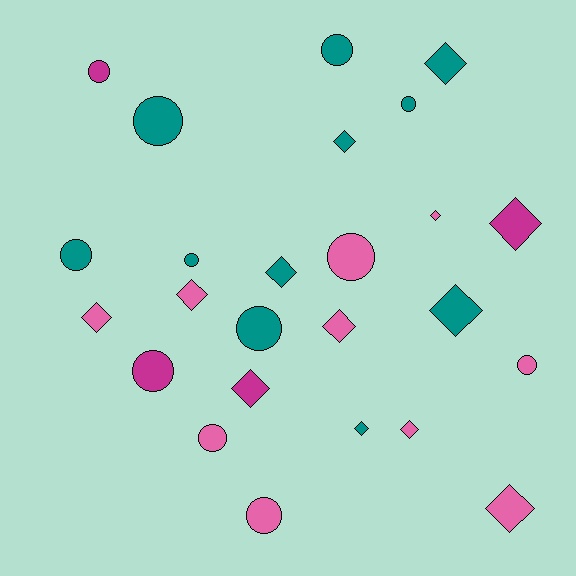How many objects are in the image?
There are 25 objects.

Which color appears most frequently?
Teal, with 11 objects.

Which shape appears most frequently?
Diamond, with 13 objects.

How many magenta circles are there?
There are 2 magenta circles.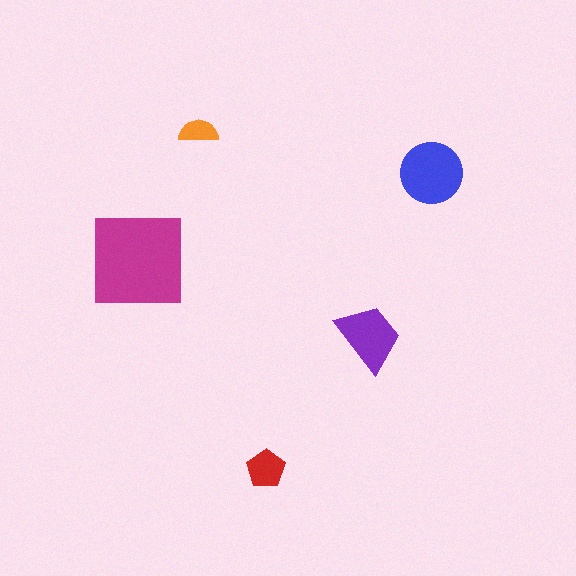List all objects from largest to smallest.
The magenta square, the blue circle, the purple trapezoid, the red pentagon, the orange semicircle.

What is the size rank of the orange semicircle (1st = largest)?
5th.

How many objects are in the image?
There are 5 objects in the image.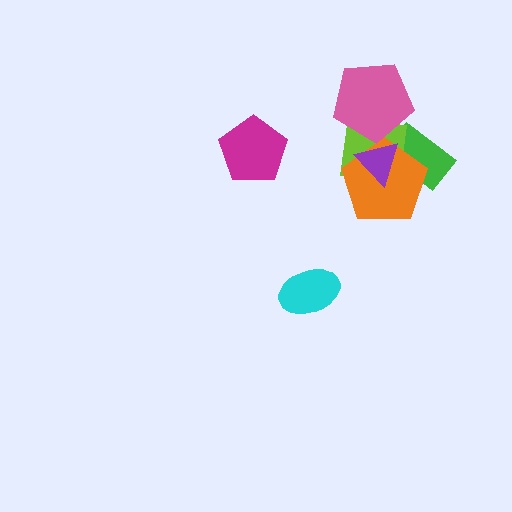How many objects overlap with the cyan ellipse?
0 objects overlap with the cyan ellipse.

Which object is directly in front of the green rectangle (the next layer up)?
The lime square is directly in front of the green rectangle.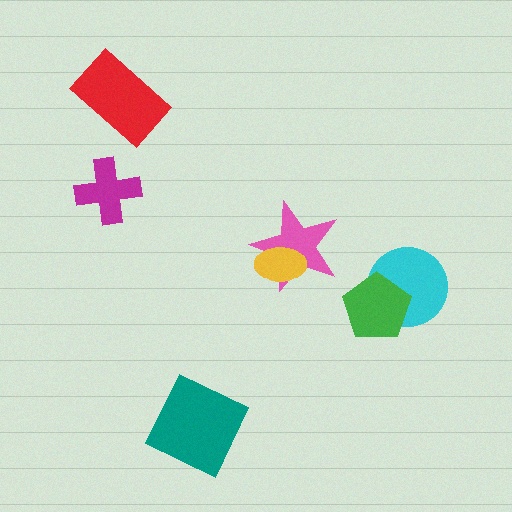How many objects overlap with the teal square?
0 objects overlap with the teal square.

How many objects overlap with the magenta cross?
0 objects overlap with the magenta cross.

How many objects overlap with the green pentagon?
1 object overlaps with the green pentagon.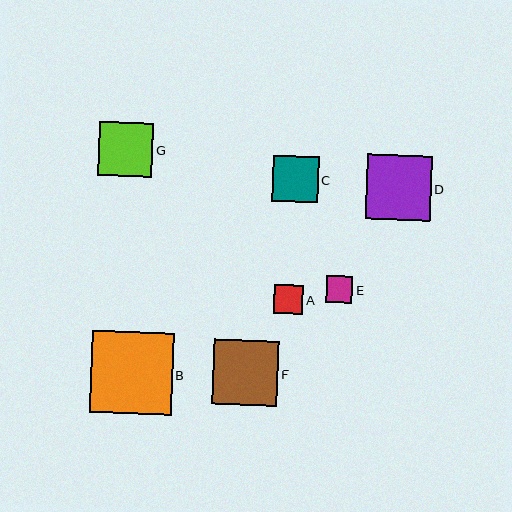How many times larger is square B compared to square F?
Square B is approximately 1.3 times the size of square F.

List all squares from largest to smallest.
From largest to smallest: B, F, D, G, C, A, E.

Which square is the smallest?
Square E is the smallest with a size of approximately 27 pixels.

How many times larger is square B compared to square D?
Square B is approximately 1.3 times the size of square D.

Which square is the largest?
Square B is the largest with a size of approximately 82 pixels.